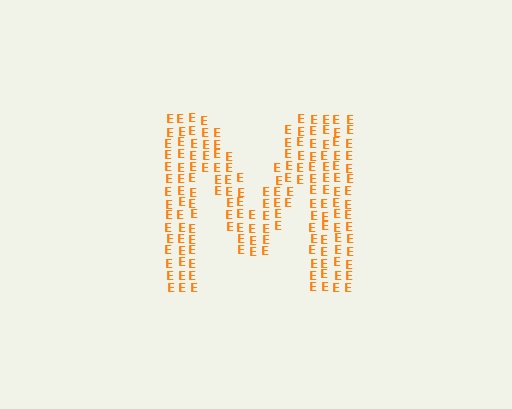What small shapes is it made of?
It is made of small letter E's.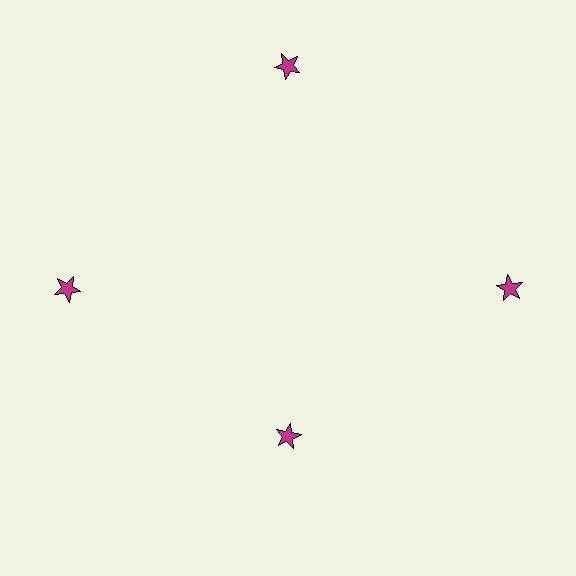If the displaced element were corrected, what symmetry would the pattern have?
It would have 4-fold rotational symmetry — the pattern would map onto itself every 90 degrees.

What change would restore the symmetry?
The symmetry would be restored by moving it outward, back onto the ring so that all 4 stars sit at equal angles and equal distance from the center.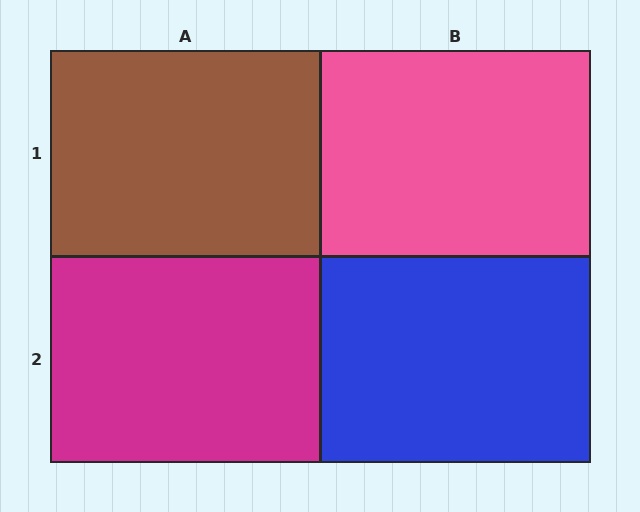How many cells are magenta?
1 cell is magenta.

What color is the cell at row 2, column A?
Magenta.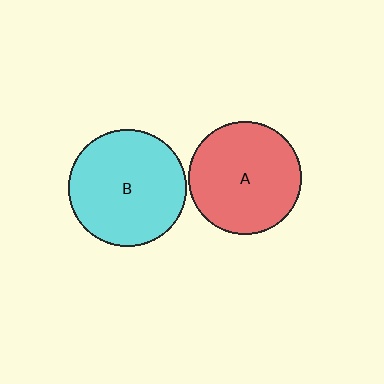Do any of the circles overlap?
No, none of the circles overlap.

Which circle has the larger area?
Circle B (cyan).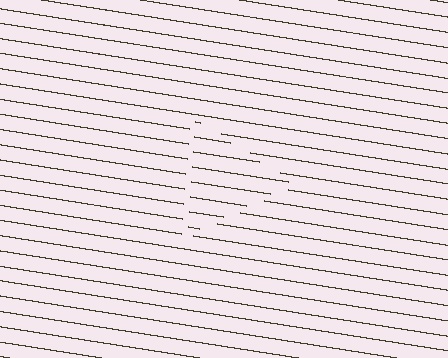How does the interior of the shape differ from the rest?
The interior of the shape contains the same grating, shifted by half a period — the contour is defined by the phase discontinuity where line-ends from the inner and outer gratings abut.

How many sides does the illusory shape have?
3 sides — the line-ends trace a triangle.